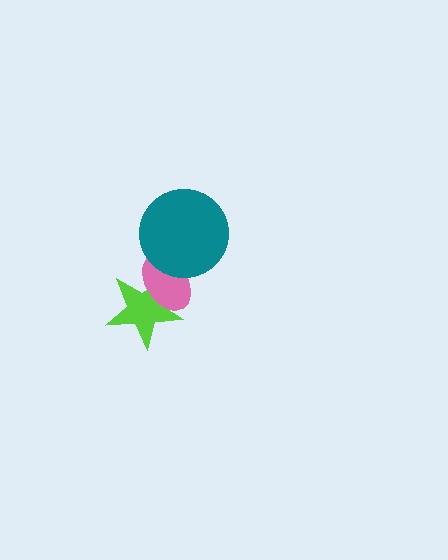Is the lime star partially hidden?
Yes, it is partially covered by another shape.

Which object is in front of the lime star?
The pink ellipse is in front of the lime star.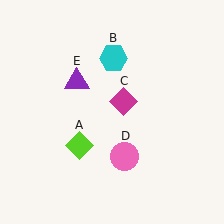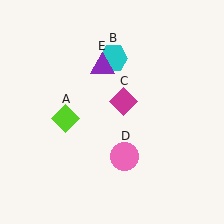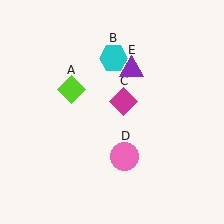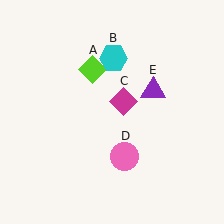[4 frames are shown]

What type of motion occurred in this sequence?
The lime diamond (object A), purple triangle (object E) rotated clockwise around the center of the scene.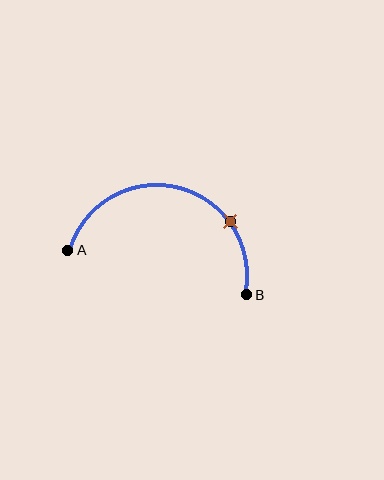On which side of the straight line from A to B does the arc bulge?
The arc bulges above the straight line connecting A and B.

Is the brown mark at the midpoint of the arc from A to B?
No. The brown mark lies on the arc but is closer to endpoint B. The arc midpoint would be at the point on the curve equidistant along the arc from both A and B.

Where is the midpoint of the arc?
The arc midpoint is the point on the curve farthest from the straight line joining A and B. It sits above that line.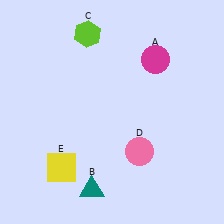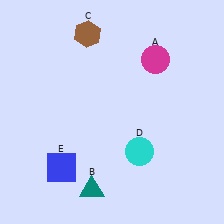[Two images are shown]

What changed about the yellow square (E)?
In Image 1, E is yellow. In Image 2, it changed to blue.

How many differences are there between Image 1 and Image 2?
There are 3 differences between the two images.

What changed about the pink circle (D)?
In Image 1, D is pink. In Image 2, it changed to cyan.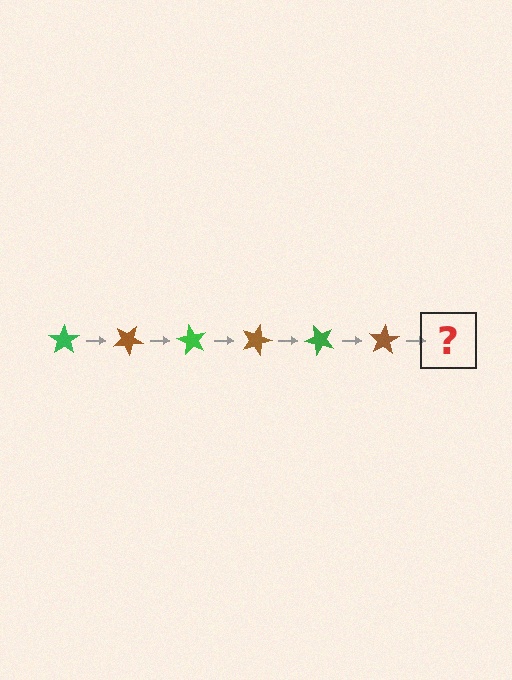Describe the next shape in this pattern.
It should be a green star, rotated 180 degrees from the start.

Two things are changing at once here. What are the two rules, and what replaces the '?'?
The two rules are that it rotates 30 degrees each step and the color cycles through green and brown. The '?' should be a green star, rotated 180 degrees from the start.